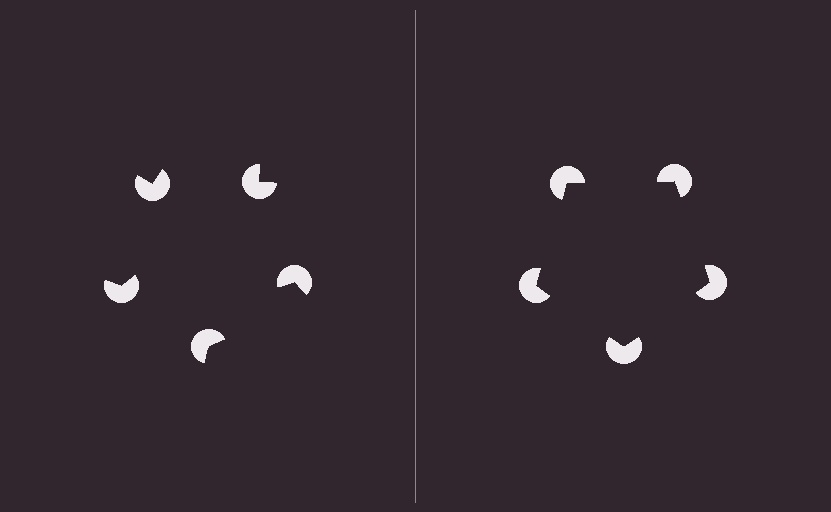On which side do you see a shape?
An illusory pentagon appears on the right side. On the left side the wedge cuts are rotated, so no coherent shape forms.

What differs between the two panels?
The pac-man discs are positioned identically on both sides; only the wedge orientations differ. On the right they align to a pentagon; on the left they are misaligned.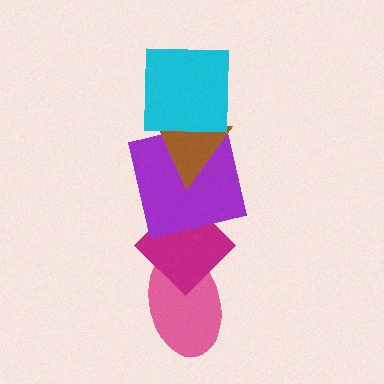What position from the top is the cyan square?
The cyan square is 1st from the top.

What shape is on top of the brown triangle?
The cyan square is on top of the brown triangle.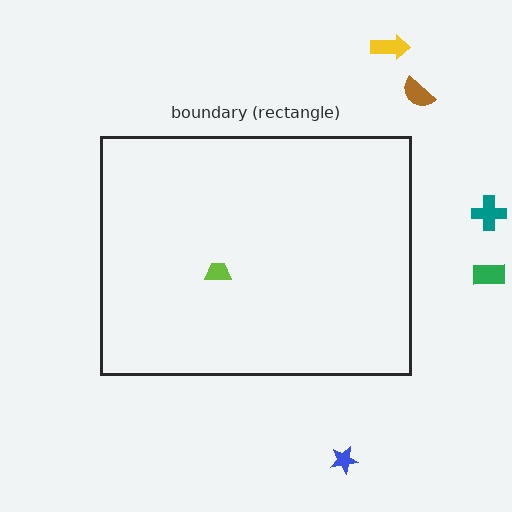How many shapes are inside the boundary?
1 inside, 5 outside.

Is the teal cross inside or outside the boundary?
Outside.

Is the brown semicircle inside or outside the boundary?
Outside.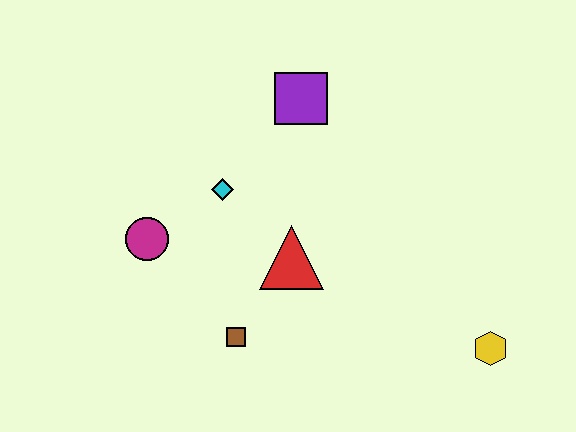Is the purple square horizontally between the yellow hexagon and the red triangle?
Yes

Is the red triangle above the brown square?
Yes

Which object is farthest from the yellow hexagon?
The magenta circle is farthest from the yellow hexagon.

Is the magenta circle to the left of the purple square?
Yes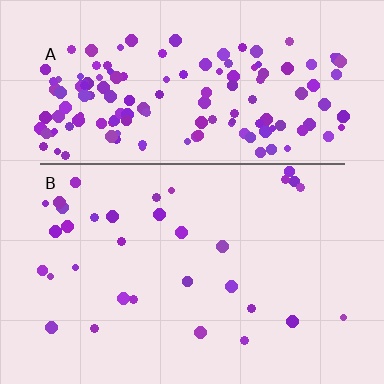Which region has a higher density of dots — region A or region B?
A (the top).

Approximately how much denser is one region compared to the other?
Approximately 5.0× — region A over region B.